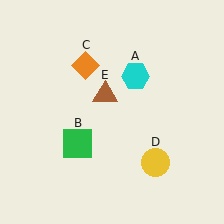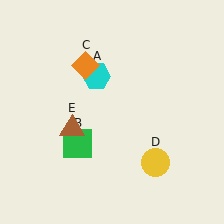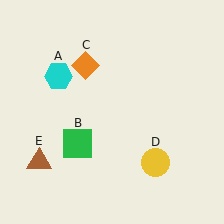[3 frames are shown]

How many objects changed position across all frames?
2 objects changed position: cyan hexagon (object A), brown triangle (object E).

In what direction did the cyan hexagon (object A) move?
The cyan hexagon (object A) moved left.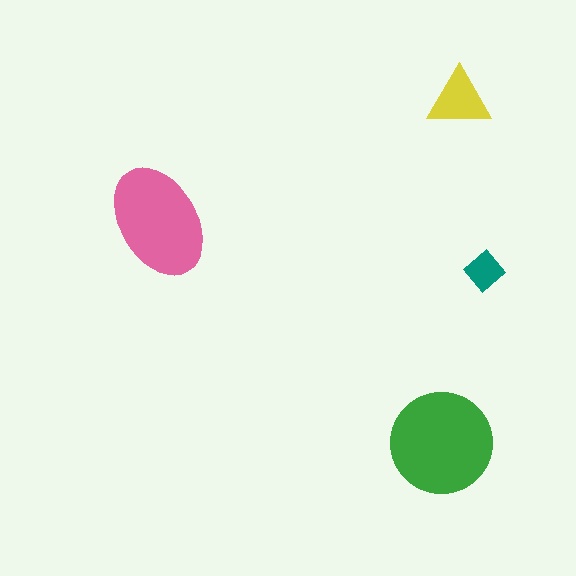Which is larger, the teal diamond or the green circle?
The green circle.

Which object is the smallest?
The teal diamond.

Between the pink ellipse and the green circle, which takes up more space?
The green circle.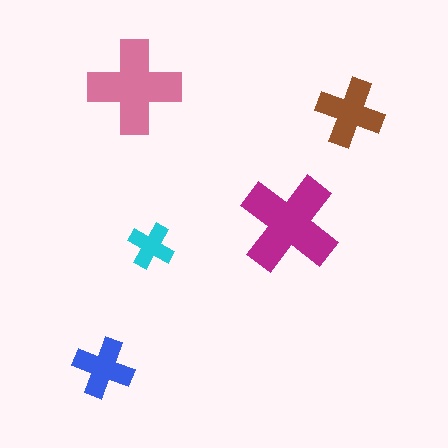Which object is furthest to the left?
The blue cross is leftmost.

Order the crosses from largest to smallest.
the magenta one, the pink one, the brown one, the blue one, the cyan one.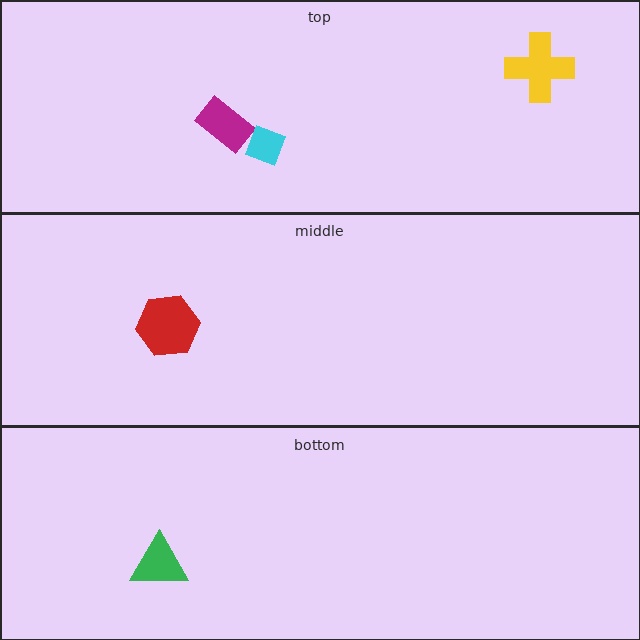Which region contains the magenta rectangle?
The top region.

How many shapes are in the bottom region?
1.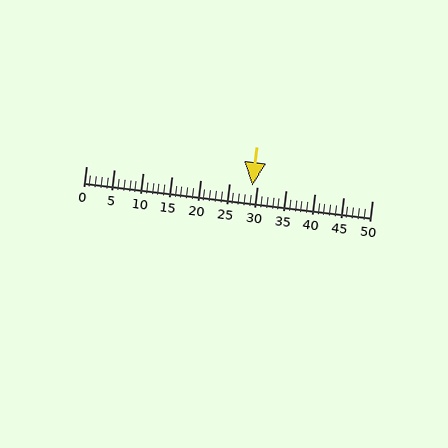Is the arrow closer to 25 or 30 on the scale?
The arrow is closer to 30.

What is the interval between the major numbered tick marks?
The major tick marks are spaced 5 units apart.